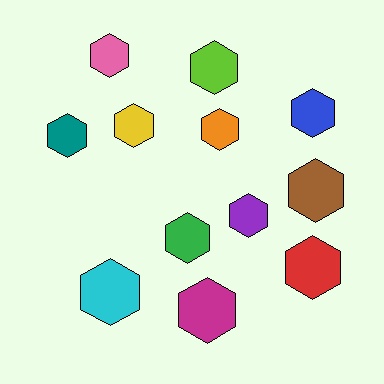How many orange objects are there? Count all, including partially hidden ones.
There is 1 orange object.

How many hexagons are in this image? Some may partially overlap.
There are 12 hexagons.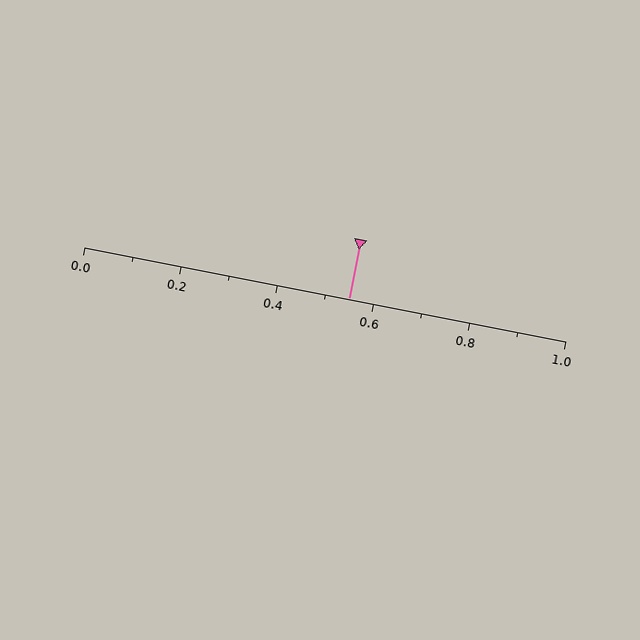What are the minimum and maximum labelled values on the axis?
The axis runs from 0.0 to 1.0.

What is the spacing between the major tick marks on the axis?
The major ticks are spaced 0.2 apart.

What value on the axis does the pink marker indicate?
The marker indicates approximately 0.55.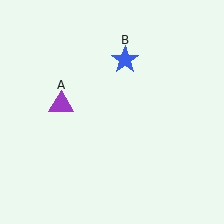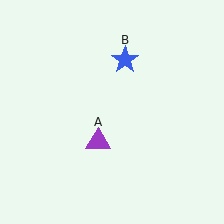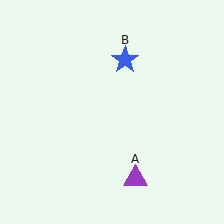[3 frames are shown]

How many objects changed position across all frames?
1 object changed position: purple triangle (object A).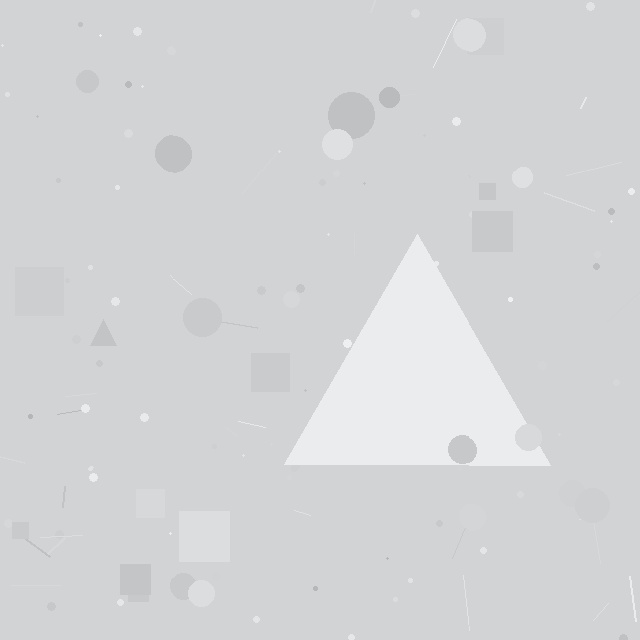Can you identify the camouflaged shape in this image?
The camouflaged shape is a triangle.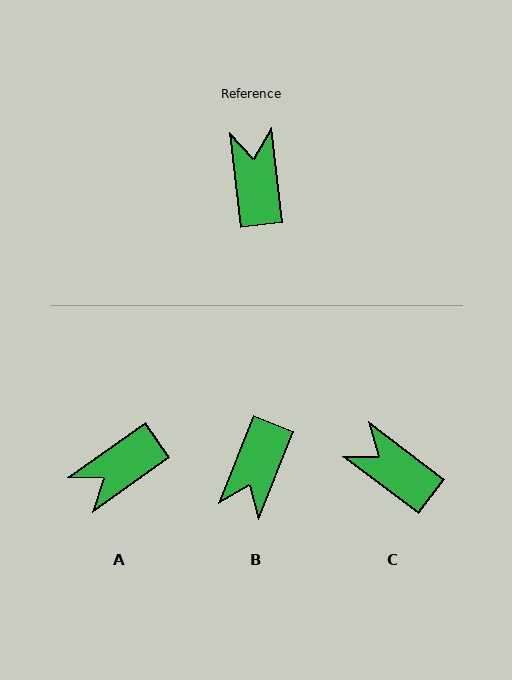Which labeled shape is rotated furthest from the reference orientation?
B, about 152 degrees away.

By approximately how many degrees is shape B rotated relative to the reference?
Approximately 152 degrees counter-clockwise.